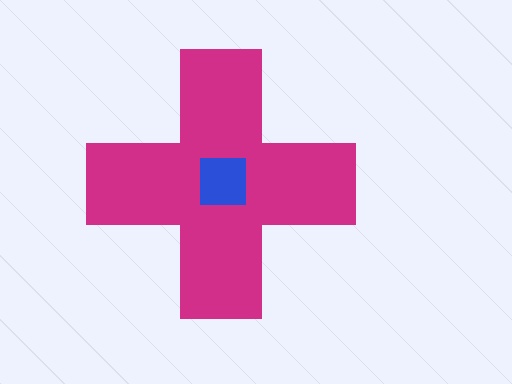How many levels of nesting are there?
2.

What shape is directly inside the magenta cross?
The blue square.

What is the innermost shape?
The blue square.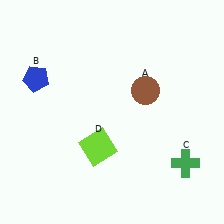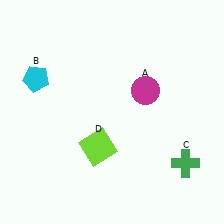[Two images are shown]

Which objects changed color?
A changed from brown to magenta. B changed from blue to cyan.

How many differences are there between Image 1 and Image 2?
There are 2 differences between the two images.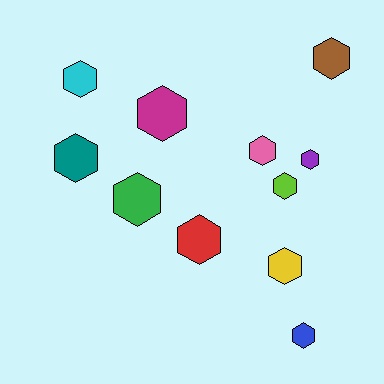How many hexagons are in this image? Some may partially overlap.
There are 11 hexagons.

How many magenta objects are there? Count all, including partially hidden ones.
There is 1 magenta object.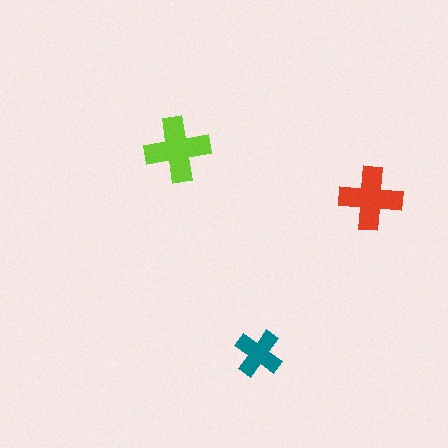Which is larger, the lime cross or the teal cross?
The lime one.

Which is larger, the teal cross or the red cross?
The red one.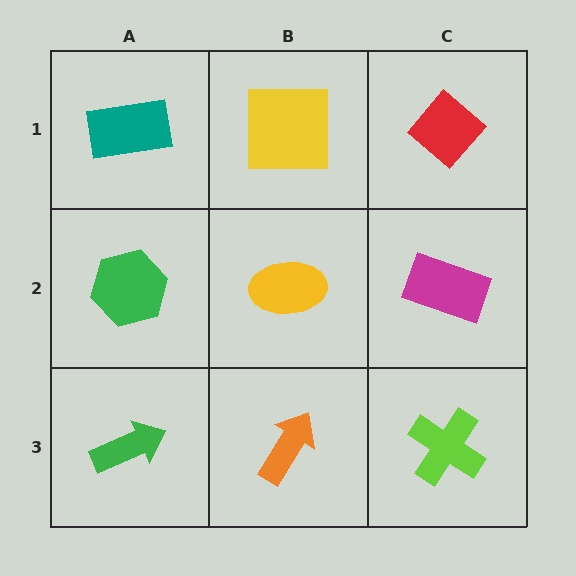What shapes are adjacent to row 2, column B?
A yellow square (row 1, column B), an orange arrow (row 3, column B), a green hexagon (row 2, column A), a magenta rectangle (row 2, column C).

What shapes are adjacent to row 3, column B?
A yellow ellipse (row 2, column B), a green arrow (row 3, column A), a lime cross (row 3, column C).